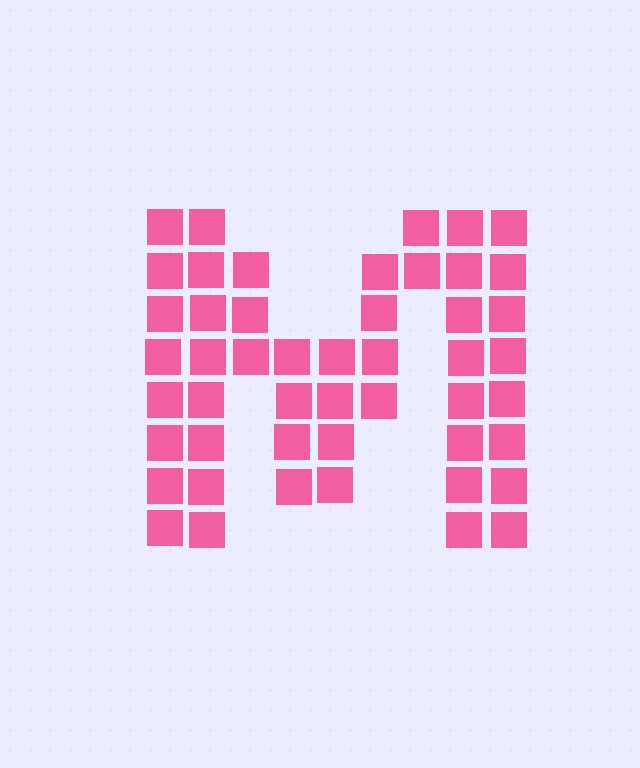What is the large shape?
The large shape is the letter M.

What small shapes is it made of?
It is made of small squares.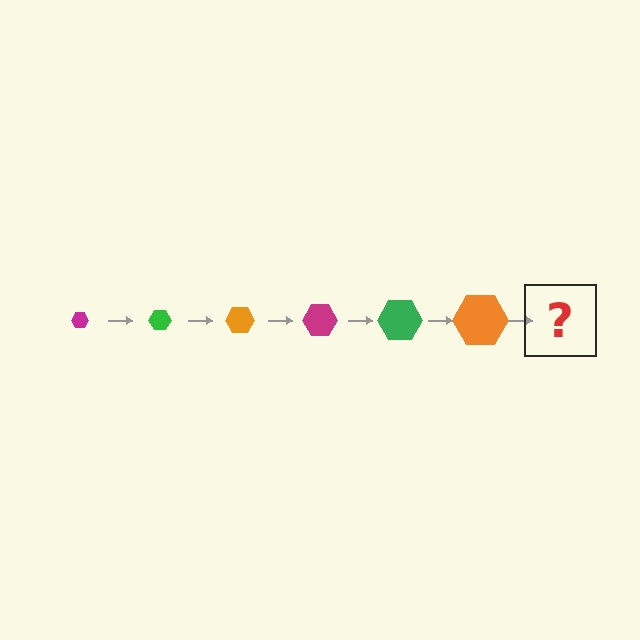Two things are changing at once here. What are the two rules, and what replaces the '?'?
The two rules are that the hexagon grows larger each step and the color cycles through magenta, green, and orange. The '?' should be a magenta hexagon, larger than the previous one.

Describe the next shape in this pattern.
It should be a magenta hexagon, larger than the previous one.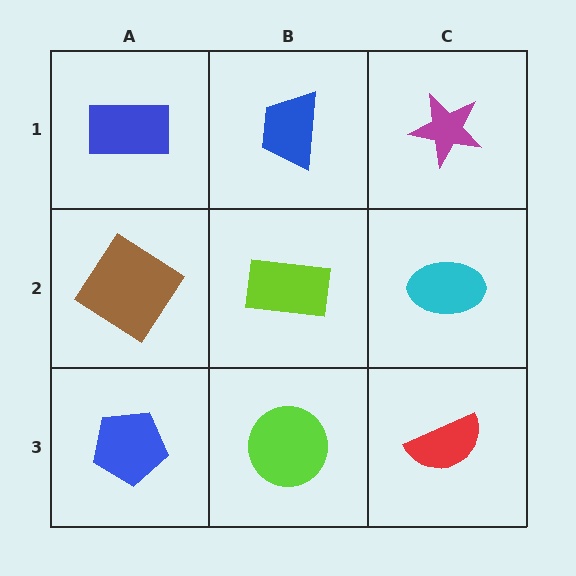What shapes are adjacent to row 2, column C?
A magenta star (row 1, column C), a red semicircle (row 3, column C), a lime rectangle (row 2, column B).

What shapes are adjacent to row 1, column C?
A cyan ellipse (row 2, column C), a blue trapezoid (row 1, column B).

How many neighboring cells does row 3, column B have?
3.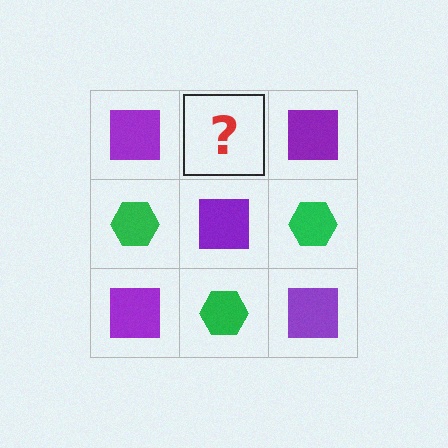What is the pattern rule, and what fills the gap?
The rule is that it alternates purple square and green hexagon in a checkerboard pattern. The gap should be filled with a green hexagon.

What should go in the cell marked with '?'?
The missing cell should contain a green hexagon.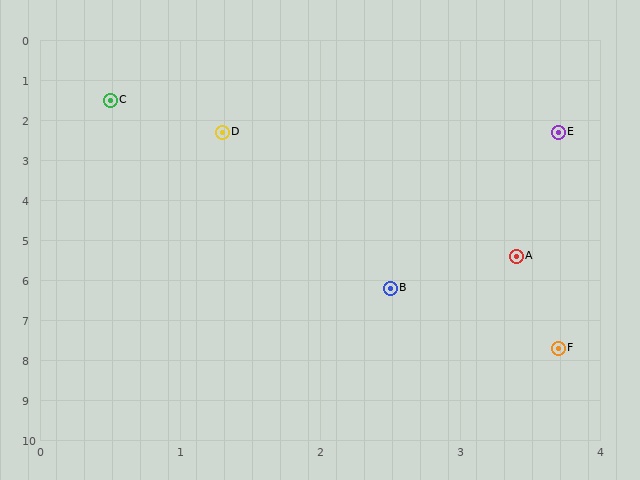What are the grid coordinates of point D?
Point D is at approximately (1.3, 2.3).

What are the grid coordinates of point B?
Point B is at approximately (2.5, 6.2).